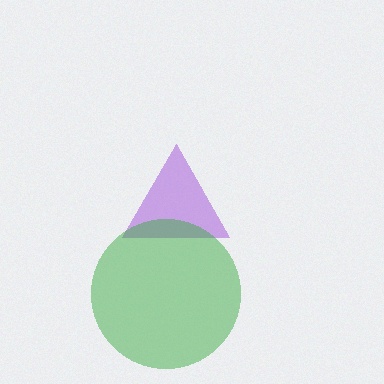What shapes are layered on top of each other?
The layered shapes are: a purple triangle, a green circle.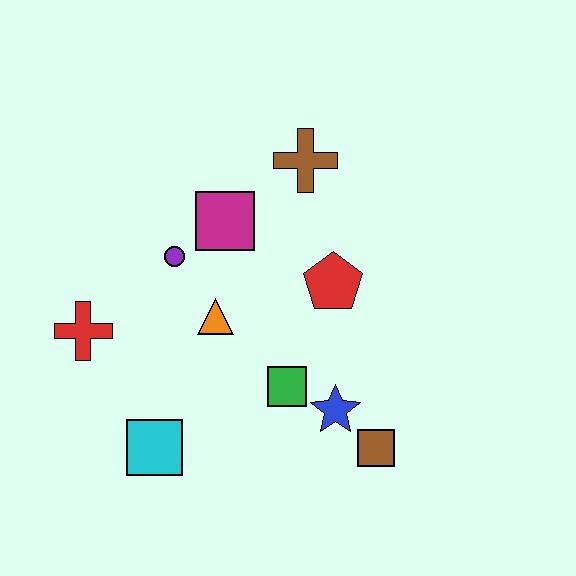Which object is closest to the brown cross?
The magenta square is closest to the brown cross.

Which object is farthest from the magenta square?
The brown square is farthest from the magenta square.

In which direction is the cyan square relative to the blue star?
The cyan square is to the left of the blue star.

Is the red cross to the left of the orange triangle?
Yes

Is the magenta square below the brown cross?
Yes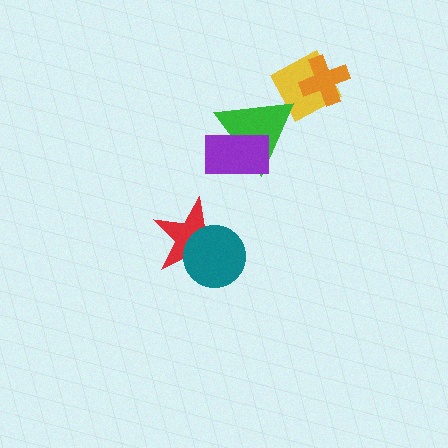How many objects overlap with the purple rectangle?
1 object overlaps with the purple rectangle.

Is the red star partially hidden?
Yes, it is partially covered by another shape.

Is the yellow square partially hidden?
Yes, it is partially covered by another shape.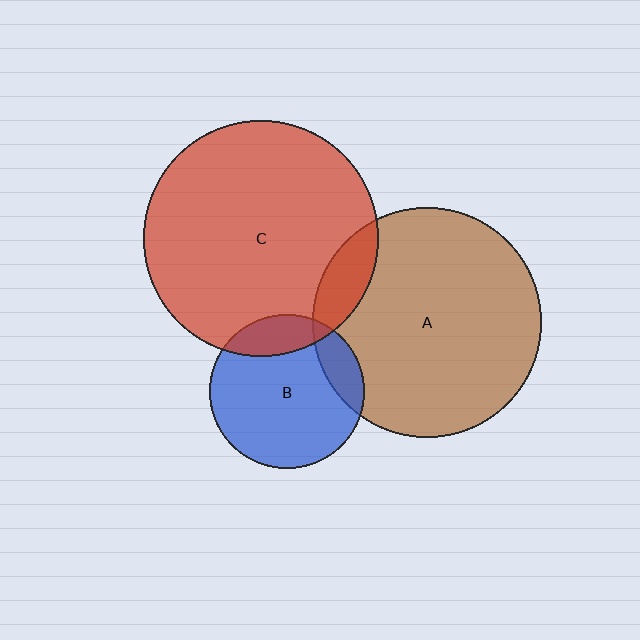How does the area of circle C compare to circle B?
Approximately 2.3 times.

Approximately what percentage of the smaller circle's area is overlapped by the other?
Approximately 15%.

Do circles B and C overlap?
Yes.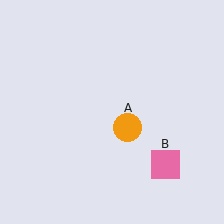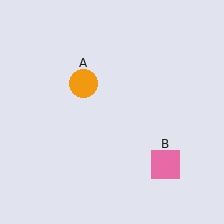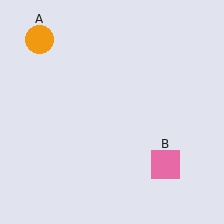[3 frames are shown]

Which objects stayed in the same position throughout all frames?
Pink square (object B) remained stationary.